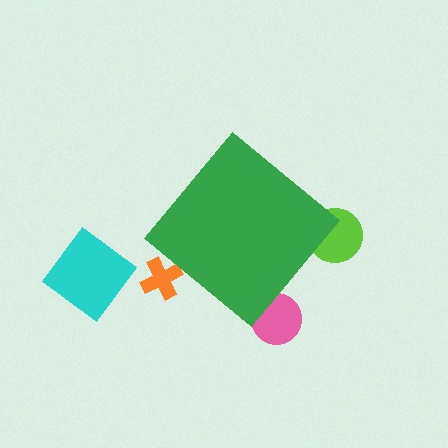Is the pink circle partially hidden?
Yes, the pink circle is partially hidden behind the green diamond.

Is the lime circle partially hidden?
Yes, the lime circle is partially hidden behind the green diamond.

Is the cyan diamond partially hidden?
No, the cyan diamond is fully visible.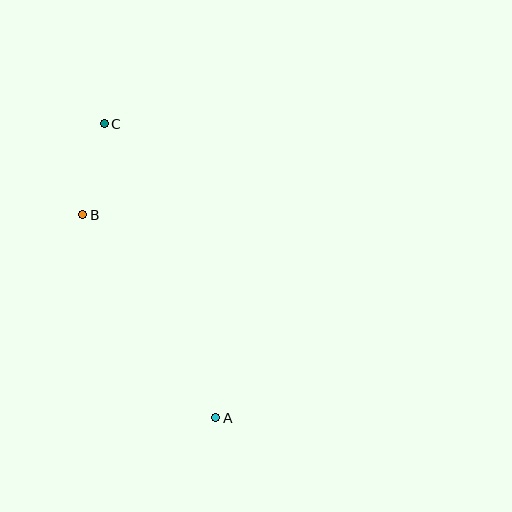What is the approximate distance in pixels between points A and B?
The distance between A and B is approximately 243 pixels.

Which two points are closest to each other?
Points B and C are closest to each other.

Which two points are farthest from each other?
Points A and C are farthest from each other.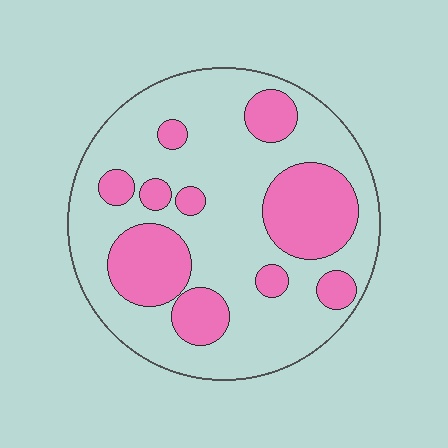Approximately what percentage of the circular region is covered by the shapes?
Approximately 30%.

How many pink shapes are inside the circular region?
10.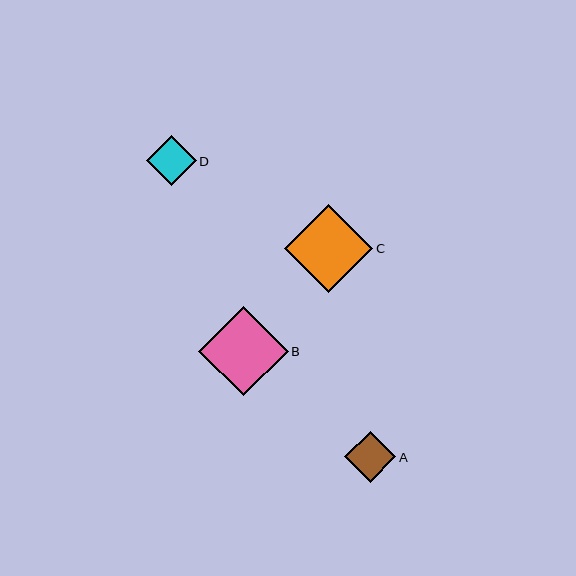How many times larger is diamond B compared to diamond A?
Diamond B is approximately 1.8 times the size of diamond A.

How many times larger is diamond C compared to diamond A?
Diamond C is approximately 1.7 times the size of diamond A.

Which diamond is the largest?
Diamond B is the largest with a size of approximately 90 pixels.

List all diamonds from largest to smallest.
From largest to smallest: B, C, A, D.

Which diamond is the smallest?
Diamond D is the smallest with a size of approximately 50 pixels.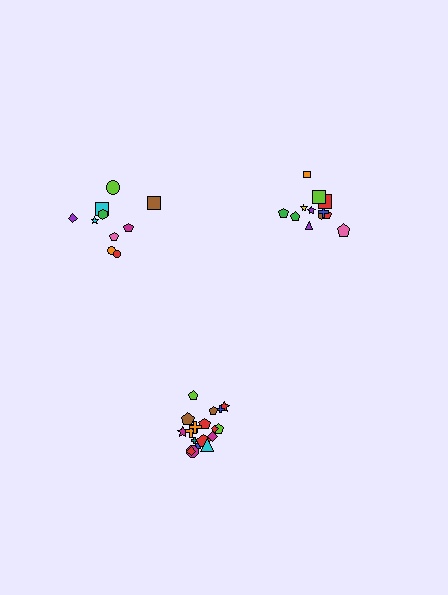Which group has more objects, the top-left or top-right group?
The top-right group.